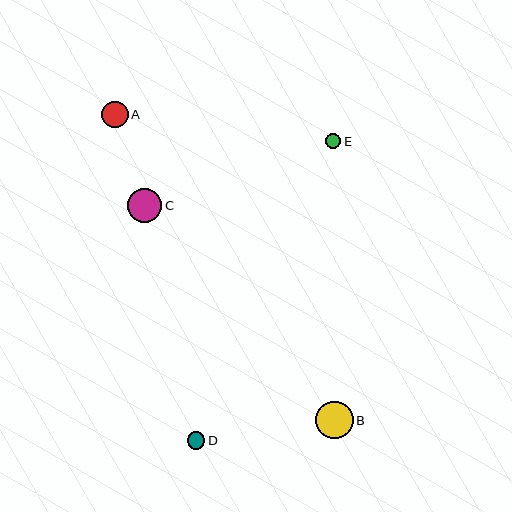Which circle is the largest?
Circle B is the largest with a size of approximately 37 pixels.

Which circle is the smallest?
Circle E is the smallest with a size of approximately 15 pixels.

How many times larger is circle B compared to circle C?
Circle B is approximately 1.1 times the size of circle C.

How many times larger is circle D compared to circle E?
Circle D is approximately 1.2 times the size of circle E.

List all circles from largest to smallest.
From largest to smallest: B, C, A, D, E.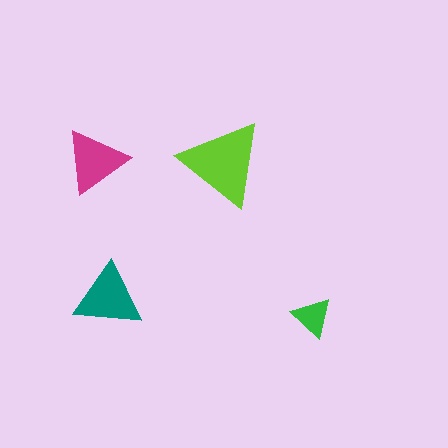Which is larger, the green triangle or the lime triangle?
The lime one.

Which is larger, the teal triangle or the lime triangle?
The lime one.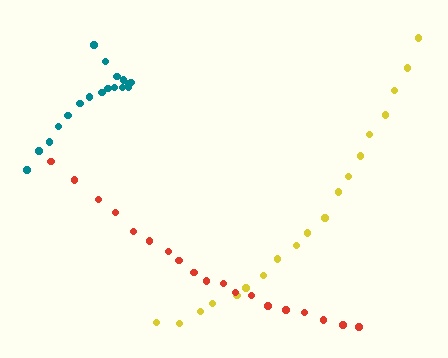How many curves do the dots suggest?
There are 3 distinct paths.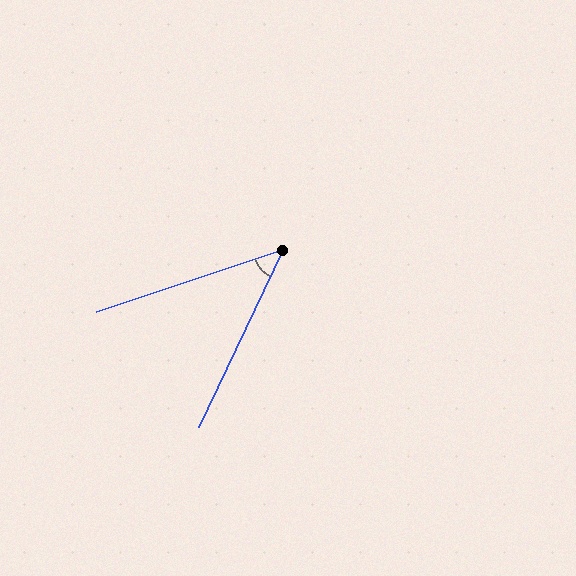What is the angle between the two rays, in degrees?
Approximately 46 degrees.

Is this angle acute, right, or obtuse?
It is acute.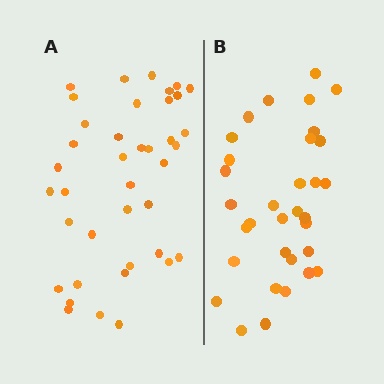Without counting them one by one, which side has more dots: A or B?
Region A (the left region) has more dots.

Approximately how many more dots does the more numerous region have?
Region A has about 6 more dots than region B.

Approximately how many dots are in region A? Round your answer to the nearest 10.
About 40 dots. (The exact count is 39, which rounds to 40.)